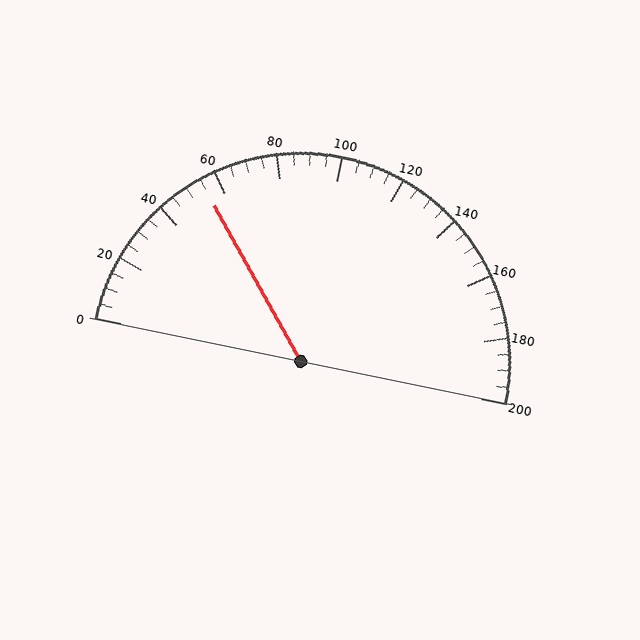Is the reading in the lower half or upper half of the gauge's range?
The reading is in the lower half of the range (0 to 200).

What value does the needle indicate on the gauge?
The needle indicates approximately 55.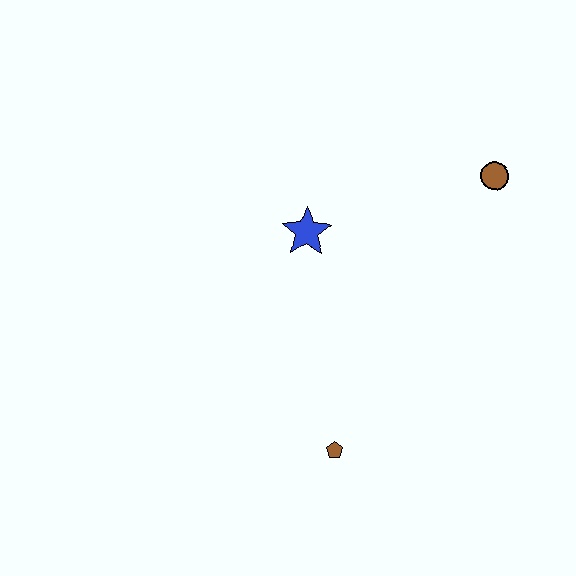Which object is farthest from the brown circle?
The brown pentagon is farthest from the brown circle.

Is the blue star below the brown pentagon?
No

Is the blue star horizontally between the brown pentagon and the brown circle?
No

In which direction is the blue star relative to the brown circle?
The blue star is to the left of the brown circle.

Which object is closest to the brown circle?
The blue star is closest to the brown circle.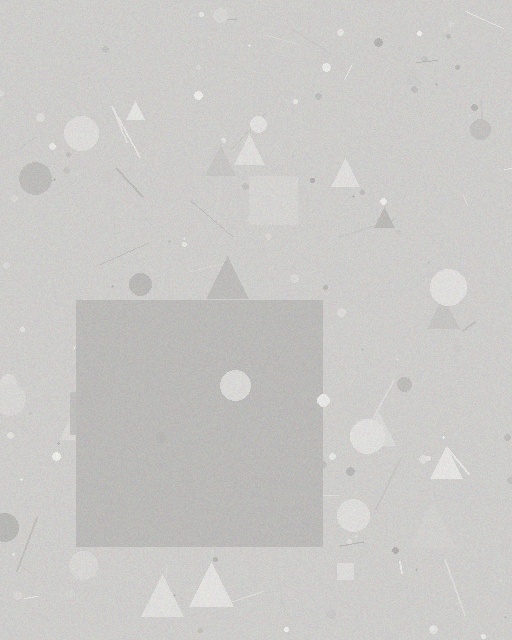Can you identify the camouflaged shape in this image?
The camouflaged shape is a square.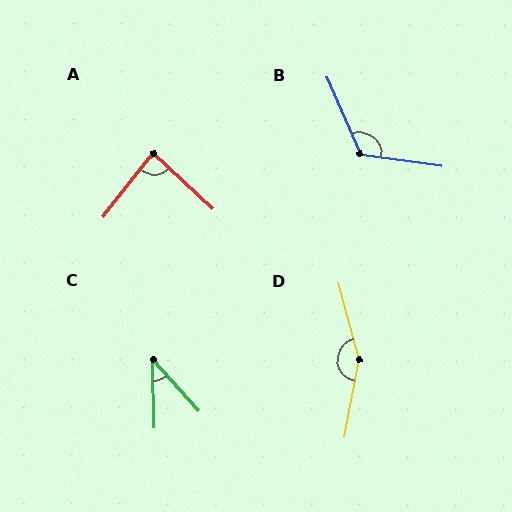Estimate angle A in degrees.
Approximately 85 degrees.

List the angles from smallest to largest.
C (41°), A (85°), B (122°), D (154°).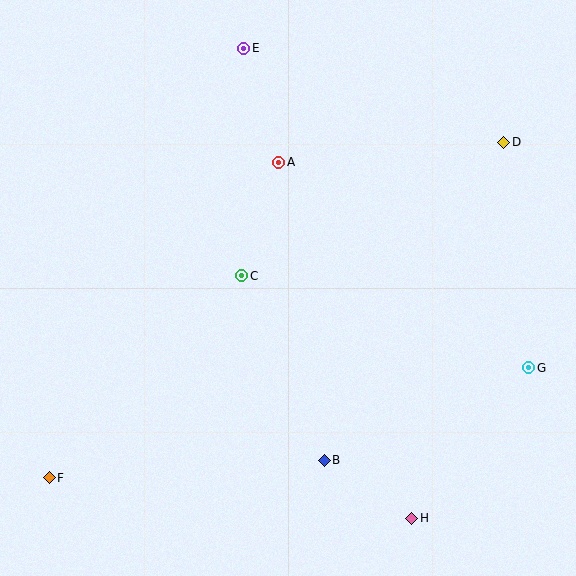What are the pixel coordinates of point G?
Point G is at (529, 368).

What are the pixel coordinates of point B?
Point B is at (324, 460).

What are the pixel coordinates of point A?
Point A is at (279, 162).